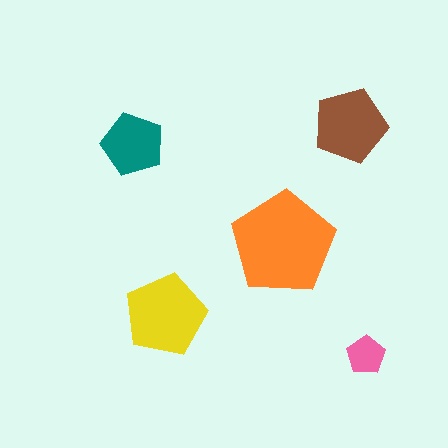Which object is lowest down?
The pink pentagon is bottommost.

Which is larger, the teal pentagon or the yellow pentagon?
The yellow one.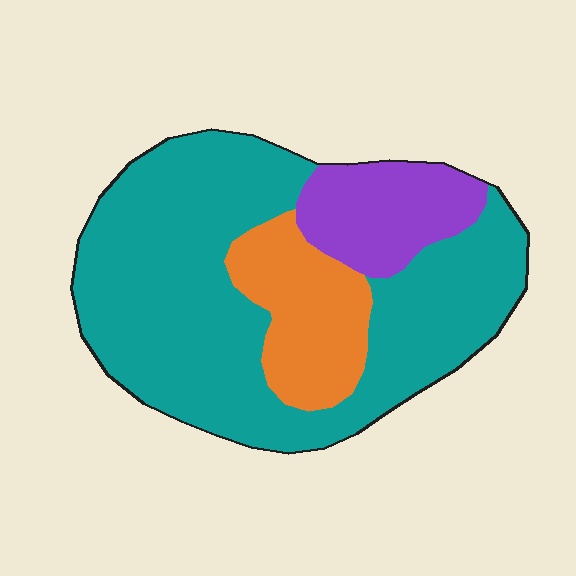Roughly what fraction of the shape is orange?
Orange covers roughly 15% of the shape.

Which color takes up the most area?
Teal, at roughly 70%.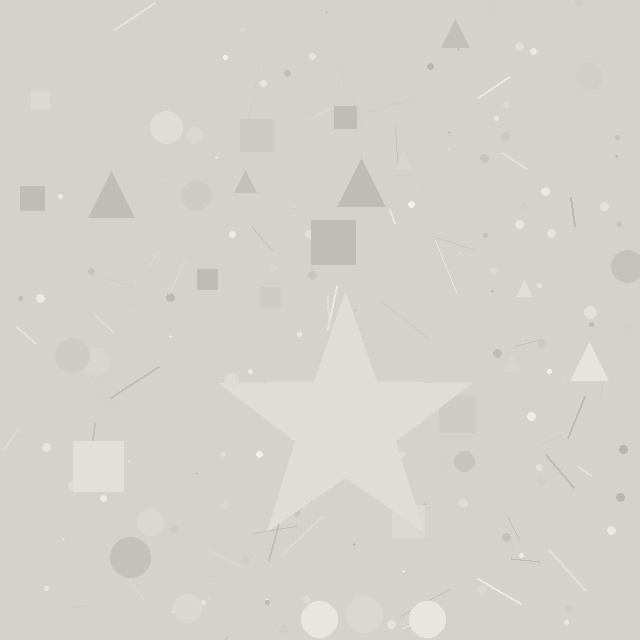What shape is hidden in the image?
A star is hidden in the image.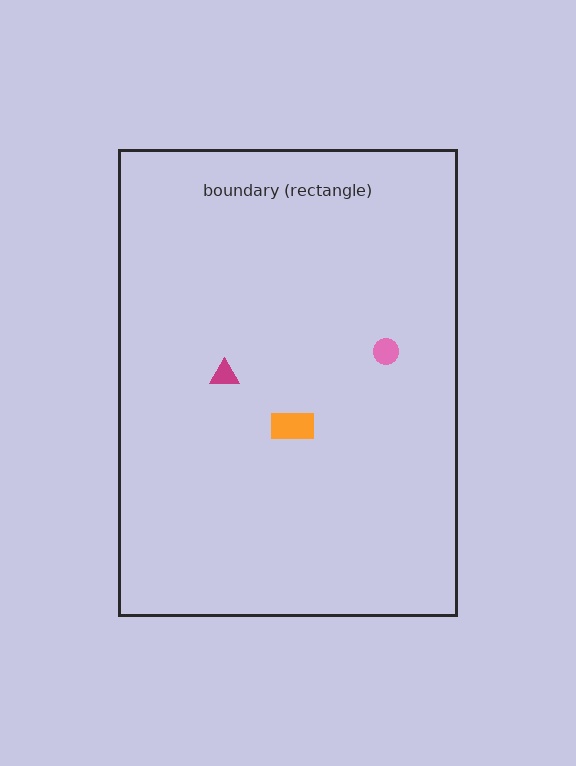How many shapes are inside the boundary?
3 inside, 0 outside.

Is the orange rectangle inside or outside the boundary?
Inside.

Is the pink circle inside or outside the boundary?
Inside.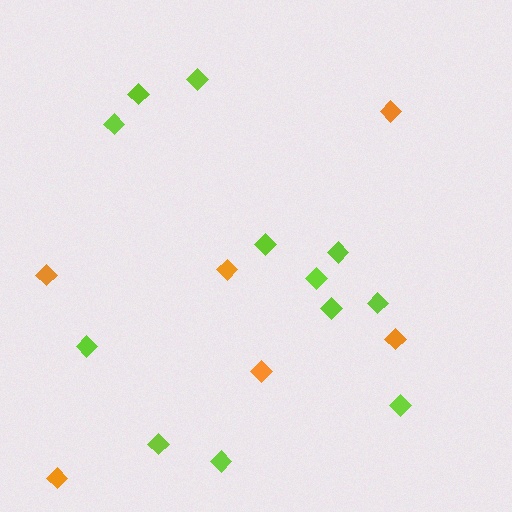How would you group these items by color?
There are 2 groups: one group of lime diamonds (12) and one group of orange diamonds (6).